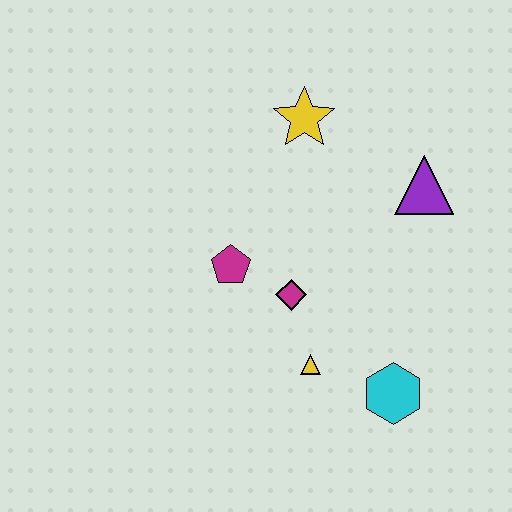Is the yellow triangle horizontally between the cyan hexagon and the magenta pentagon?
Yes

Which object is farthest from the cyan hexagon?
The yellow star is farthest from the cyan hexagon.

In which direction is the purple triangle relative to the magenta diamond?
The purple triangle is to the right of the magenta diamond.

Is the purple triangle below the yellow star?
Yes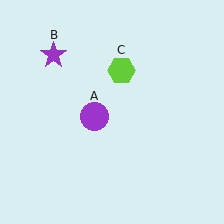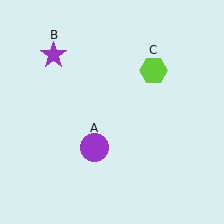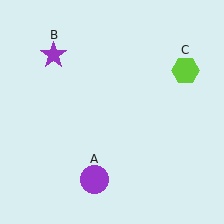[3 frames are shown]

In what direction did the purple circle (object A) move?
The purple circle (object A) moved down.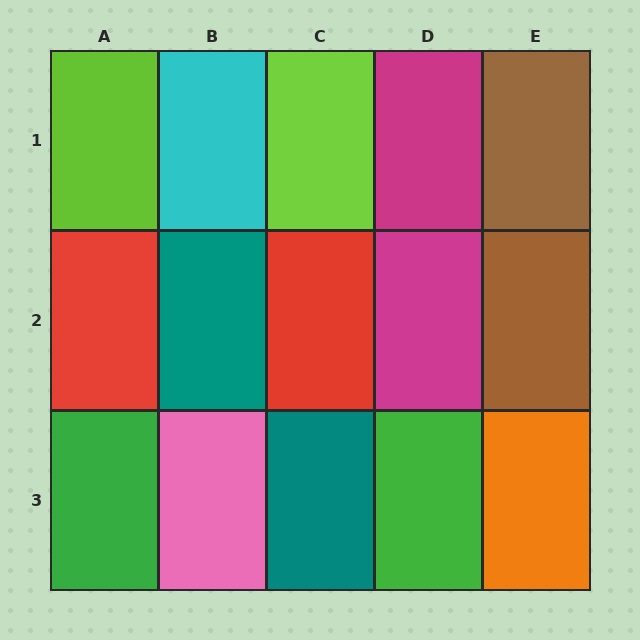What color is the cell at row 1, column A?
Lime.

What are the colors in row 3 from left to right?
Green, pink, teal, green, orange.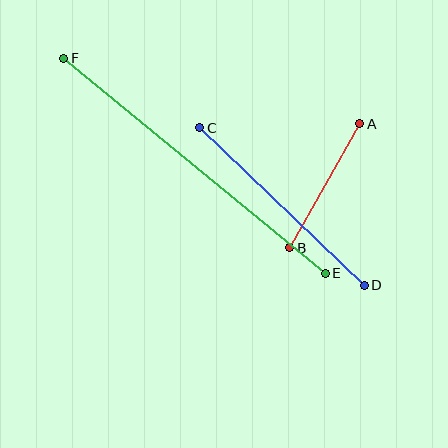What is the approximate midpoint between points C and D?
The midpoint is at approximately (282, 206) pixels.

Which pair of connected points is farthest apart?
Points E and F are farthest apart.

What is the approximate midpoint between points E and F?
The midpoint is at approximately (194, 166) pixels.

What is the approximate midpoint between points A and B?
The midpoint is at approximately (325, 186) pixels.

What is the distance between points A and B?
The distance is approximately 143 pixels.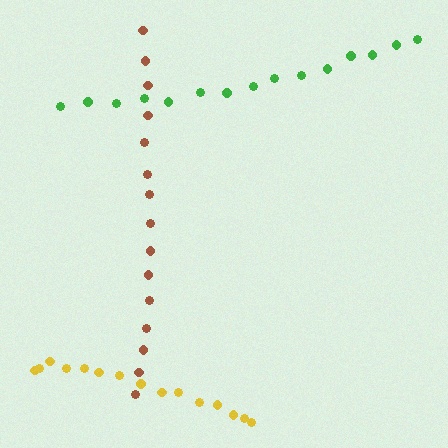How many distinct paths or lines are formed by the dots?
There are 3 distinct paths.